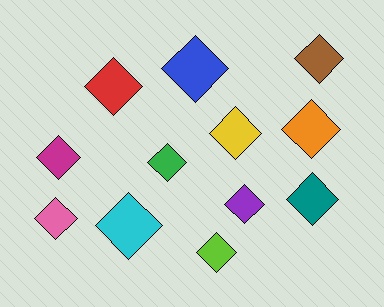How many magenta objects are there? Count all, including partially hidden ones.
There is 1 magenta object.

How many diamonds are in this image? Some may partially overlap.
There are 12 diamonds.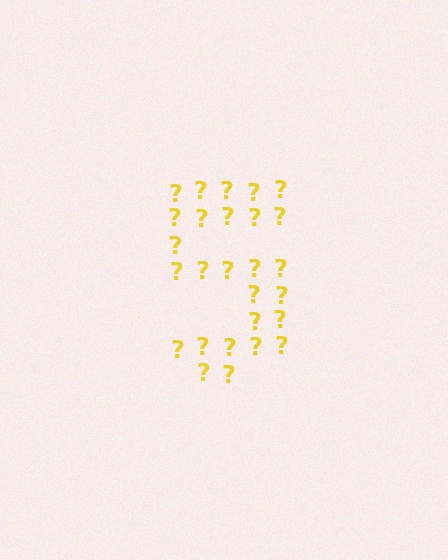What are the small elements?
The small elements are question marks.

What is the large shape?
The large shape is the digit 5.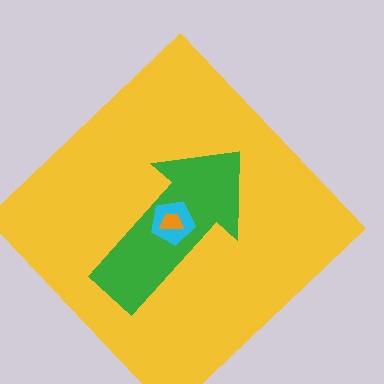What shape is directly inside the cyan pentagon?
The orange trapezoid.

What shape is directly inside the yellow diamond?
The green arrow.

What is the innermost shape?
The orange trapezoid.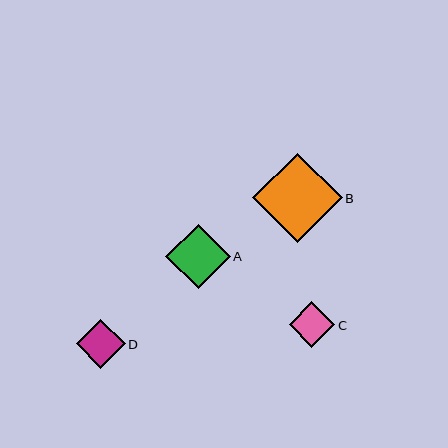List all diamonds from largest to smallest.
From largest to smallest: B, A, D, C.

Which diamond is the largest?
Diamond B is the largest with a size of approximately 90 pixels.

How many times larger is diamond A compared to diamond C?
Diamond A is approximately 1.4 times the size of diamond C.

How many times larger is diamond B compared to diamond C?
Diamond B is approximately 2.0 times the size of diamond C.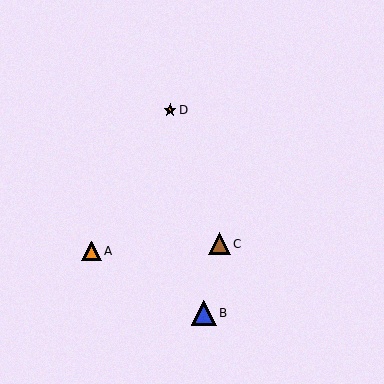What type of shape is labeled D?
Shape D is an orange star.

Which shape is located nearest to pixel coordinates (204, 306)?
The blue triangle (labeled B) at (204, 313) is nearest to that location.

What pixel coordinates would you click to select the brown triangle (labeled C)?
Click at (219, 244) to select the brown triangle C.